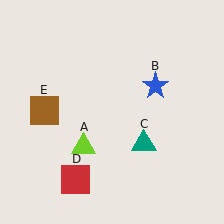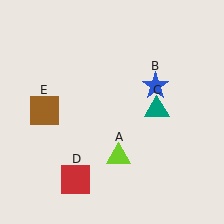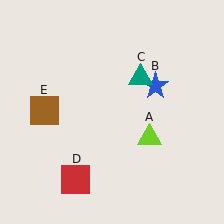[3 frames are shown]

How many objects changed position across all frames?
2 objects changed position: lime triangle (object A), teal triangle (object C).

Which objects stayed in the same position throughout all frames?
Blue star (object B) and red square (object D) and brown square (object E) remained stationary.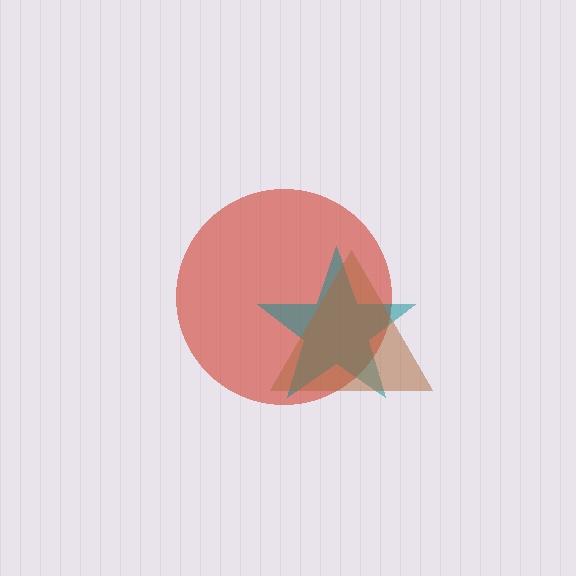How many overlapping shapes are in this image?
There are 3 overlapping shapes in the image.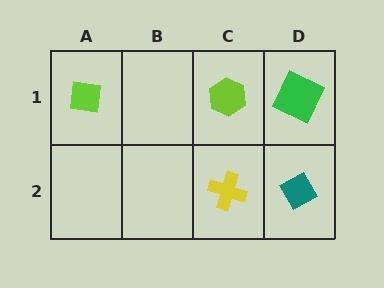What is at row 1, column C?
A lime hexagon.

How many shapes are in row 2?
2 shapes.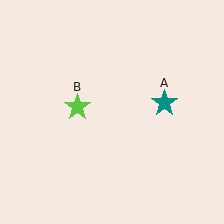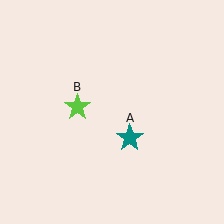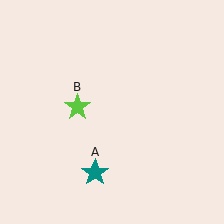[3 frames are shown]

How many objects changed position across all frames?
1 object changed position: teal star (object A).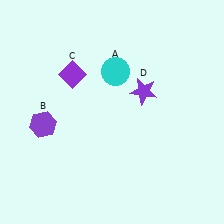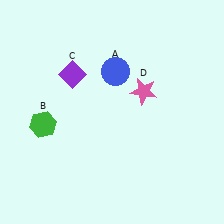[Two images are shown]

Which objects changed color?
A changed from cyan to blue. B changed from purple to green. D changed from purple to pink.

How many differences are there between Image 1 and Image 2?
There are 3 differences between the two images.